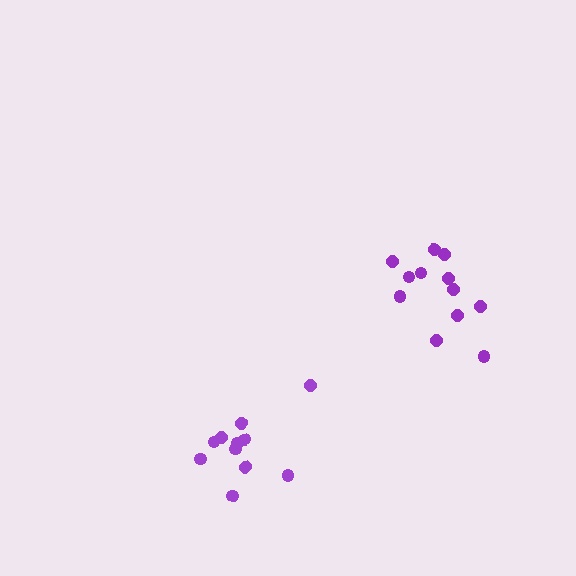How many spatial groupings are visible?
There are 2 spatial groupings.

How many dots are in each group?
Group 1: 12 dots, Group 2: 11 dots (23 total).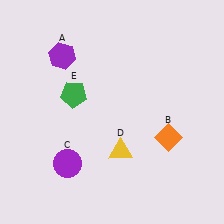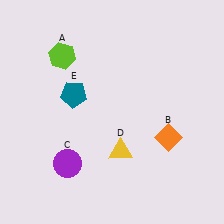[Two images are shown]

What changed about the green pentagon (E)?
In Image 1, E is green. In Image 2, it changed to teal.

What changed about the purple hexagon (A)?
In Image 1, A is purple. In Image 2, it changed to lime.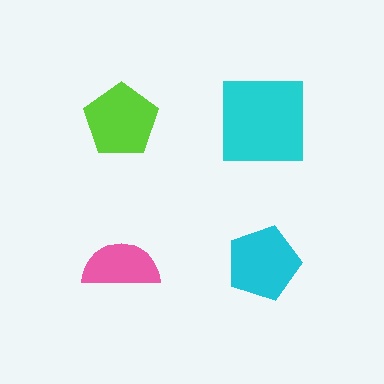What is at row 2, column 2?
A cyan pentagon.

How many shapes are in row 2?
2 shapes.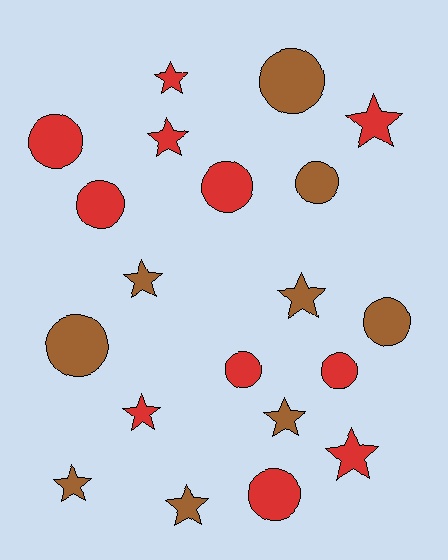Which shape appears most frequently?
Circle, with 10 objects.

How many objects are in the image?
There are 20 objects.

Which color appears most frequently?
Red, with 11 objects.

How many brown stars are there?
There are 5 brown stars.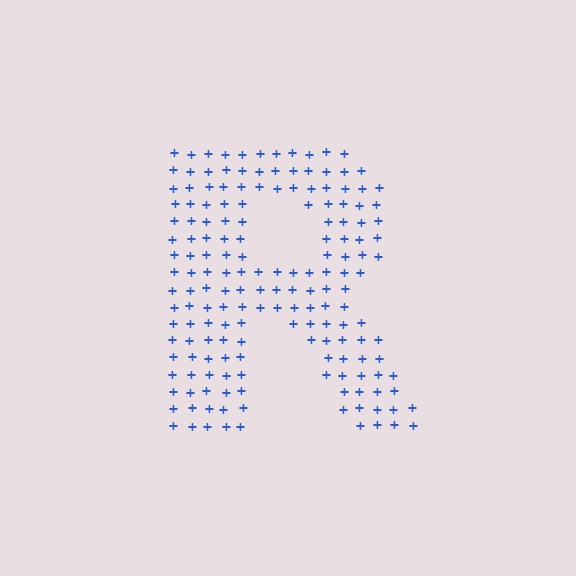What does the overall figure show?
The overall figure shows the letter R.